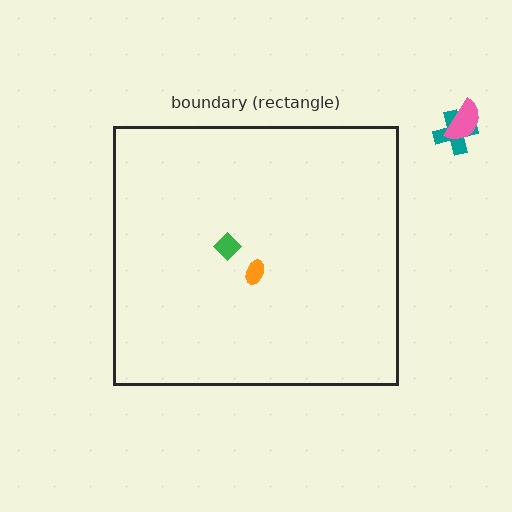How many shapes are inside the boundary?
2 inside, 2 outside.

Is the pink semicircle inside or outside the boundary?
Outside.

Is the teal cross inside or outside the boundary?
Outside.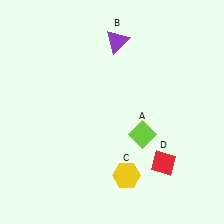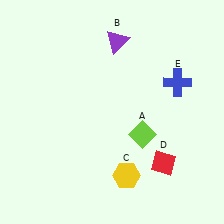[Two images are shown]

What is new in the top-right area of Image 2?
A blue cross (E) was added in the top-right area of Image 2.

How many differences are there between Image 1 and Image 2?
There is 1 difference between the two images.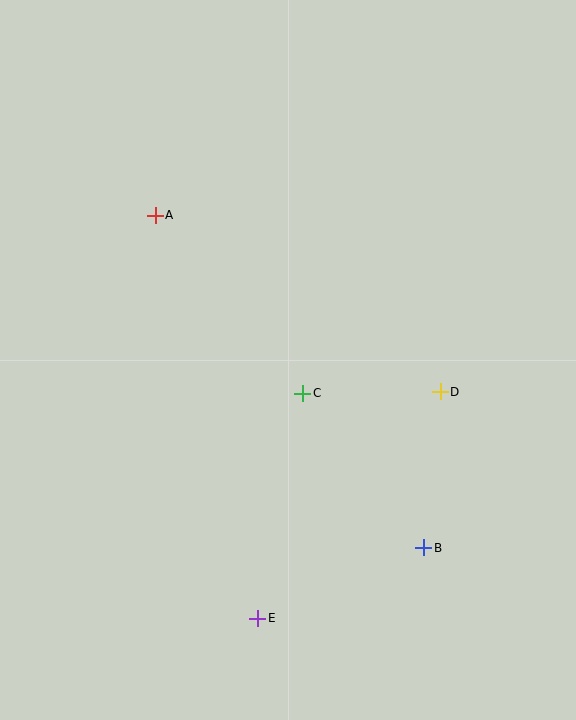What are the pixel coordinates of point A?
Point A is at (155, 215).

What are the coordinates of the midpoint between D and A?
The midpoint between D and A is at (298, 303).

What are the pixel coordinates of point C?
Point C is at (303, 393).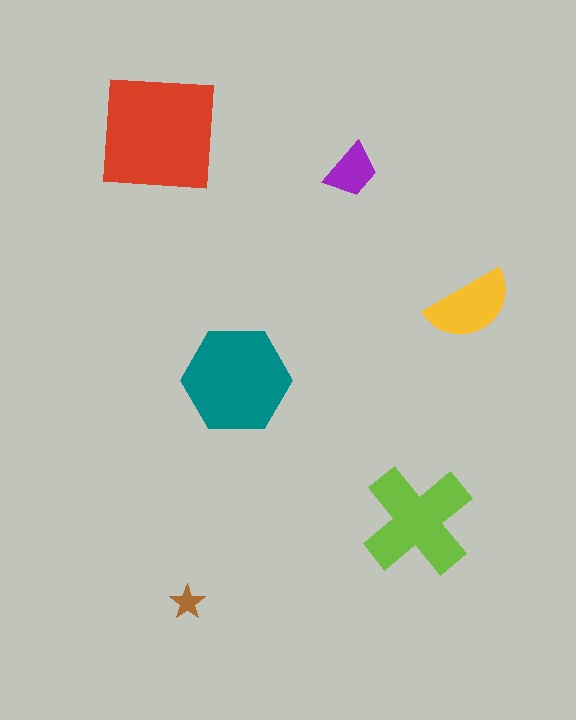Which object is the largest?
The red square.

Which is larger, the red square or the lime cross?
The red square.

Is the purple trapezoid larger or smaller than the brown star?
Larger.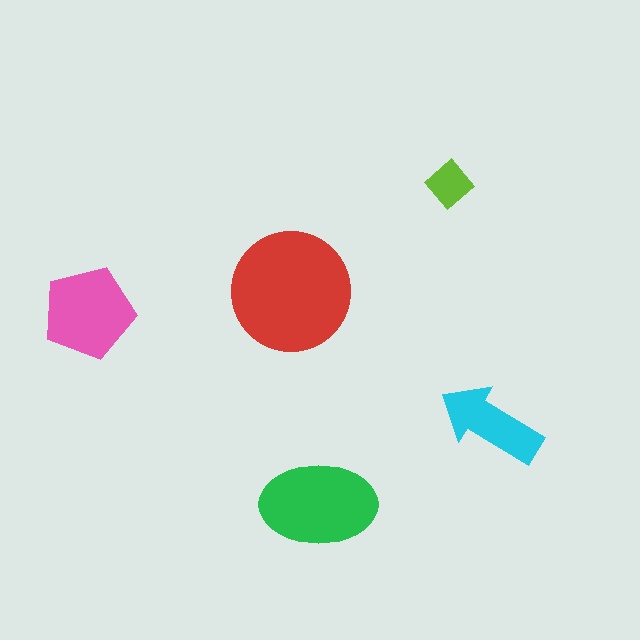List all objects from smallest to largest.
The lime diamond, the cyan arrow, the pink pentagon, the green ellipse, the red circle.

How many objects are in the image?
There are 5 objects in the image.